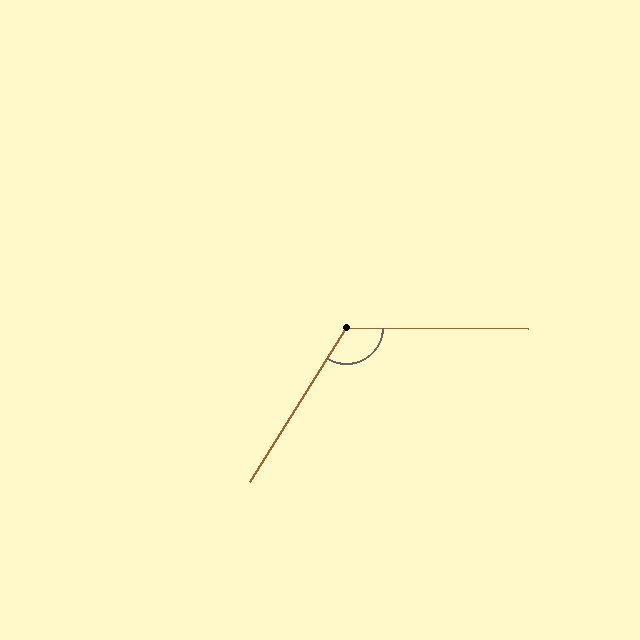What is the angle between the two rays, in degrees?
Approximately 122 degrees.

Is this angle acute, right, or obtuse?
It is obtuse.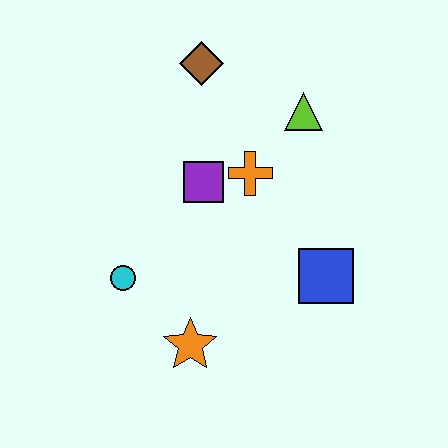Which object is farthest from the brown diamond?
The orange star is farthest from the brown diamond.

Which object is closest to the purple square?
The orange cross is closest to the purple square.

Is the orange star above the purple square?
No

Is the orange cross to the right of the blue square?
No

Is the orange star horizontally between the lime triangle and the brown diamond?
No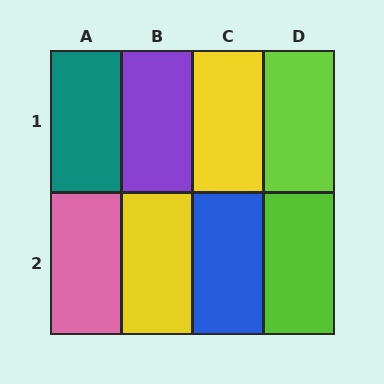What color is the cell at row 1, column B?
Purple.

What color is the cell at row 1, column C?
Yellow.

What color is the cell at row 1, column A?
Teal.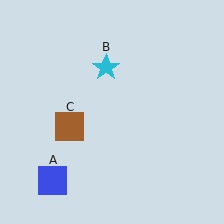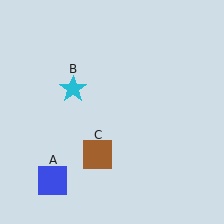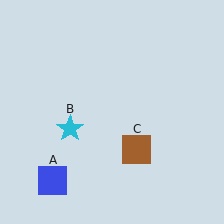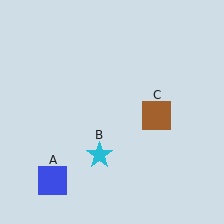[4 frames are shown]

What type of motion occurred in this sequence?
The cyan star (object B), brown square (object C) rotated counterclockwise around the center of the scene.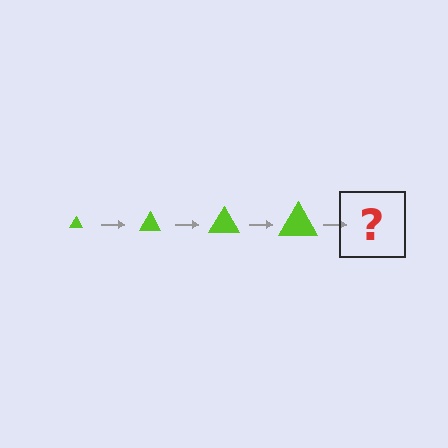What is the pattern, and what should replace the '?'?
The pattern is that the triangle gets progressively larger each step. The '?' should be a lime triangle, larger than the previous one.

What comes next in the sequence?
The next element should be a lime triangle, larger than the previous one.